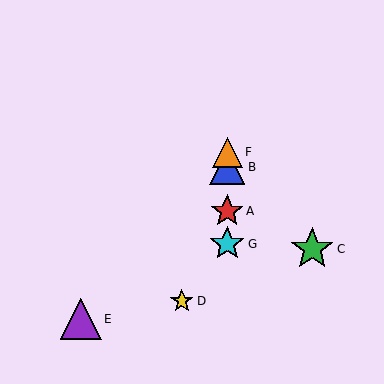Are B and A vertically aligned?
Yes, both are at x≈227.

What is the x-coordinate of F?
Object F is at x≈227.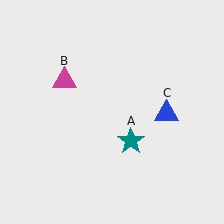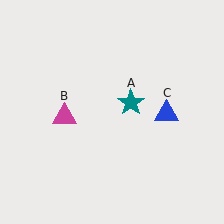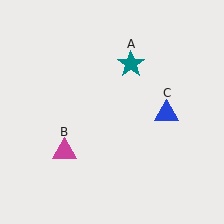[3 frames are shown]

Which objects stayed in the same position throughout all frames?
Blue triangle (object C) remained stationary.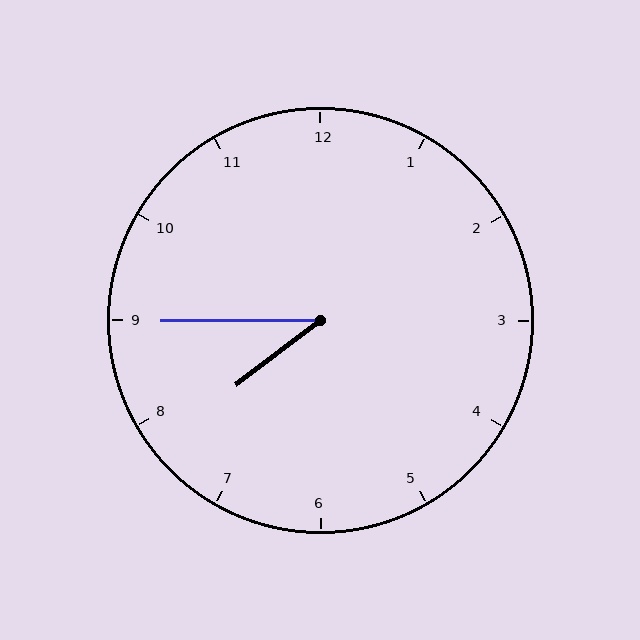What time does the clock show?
7:45.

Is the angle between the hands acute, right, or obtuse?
It is acute.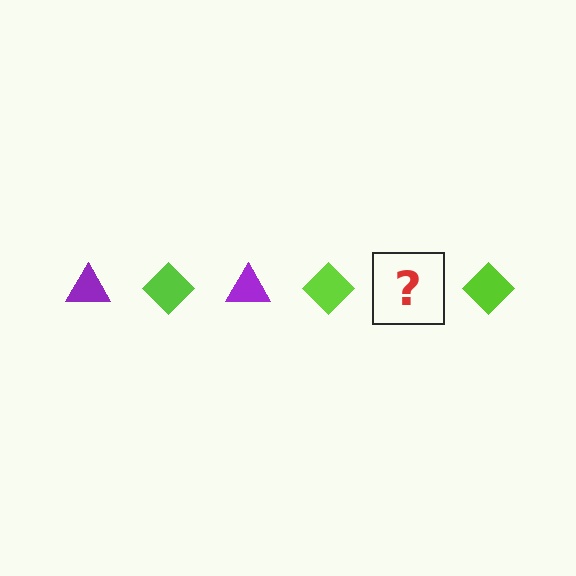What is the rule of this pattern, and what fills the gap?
The rule is that the pattern alternates between purple triangle and lime diamond. The gap should be filled with a purple triangle.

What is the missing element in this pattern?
The missing element is a purple triangle.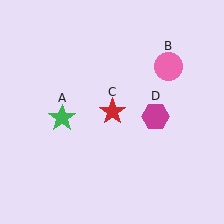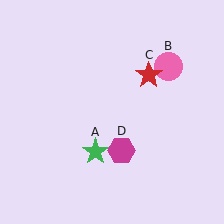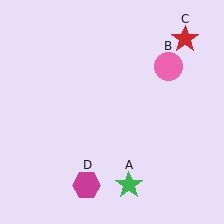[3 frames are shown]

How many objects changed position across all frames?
3 objects changed position: green star (object A), red star (object C), magenta hexagon (object D).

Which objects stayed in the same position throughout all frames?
Pink circle (object B) remained stationary.